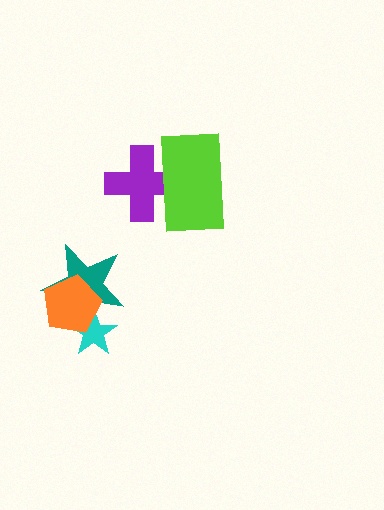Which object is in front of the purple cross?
The lime rectangle is in front of the purple cross.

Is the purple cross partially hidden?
Yes, it is partially covered by another shape.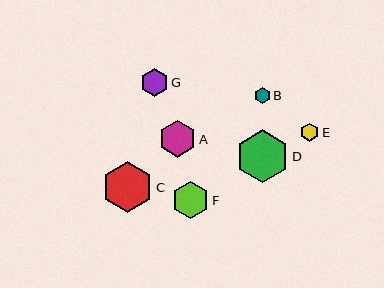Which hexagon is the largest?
Hexagon D is the largest with a size of approximately 53 pixels.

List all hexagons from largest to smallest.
From largest to smallest: D, C, F, A, G, E, B.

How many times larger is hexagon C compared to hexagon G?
Hexagon C is approximately 1.8 times the size of hexagon G.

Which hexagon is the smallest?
Hexagon B is the smallest with a size of approximately 16 pixels.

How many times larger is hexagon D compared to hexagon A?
Hexagon D is approximately 1.4 times the size of hexagon A.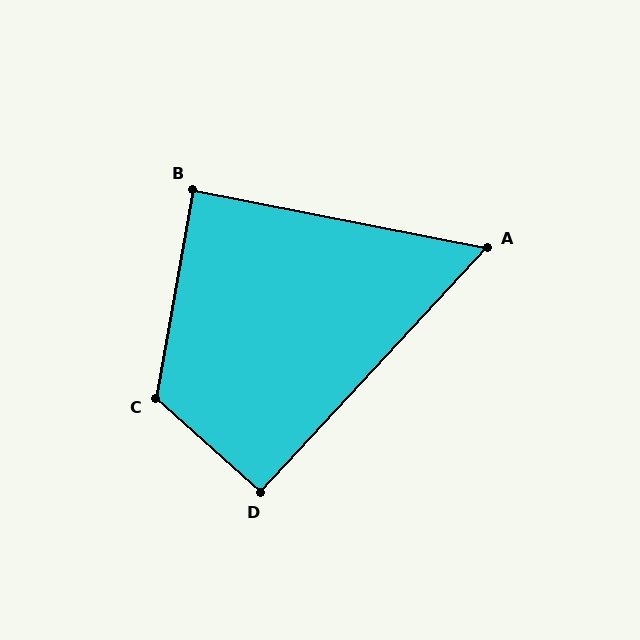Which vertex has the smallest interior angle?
A, at approximately 58 degrees.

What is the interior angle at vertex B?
Approximately 89 degrees (approximately right).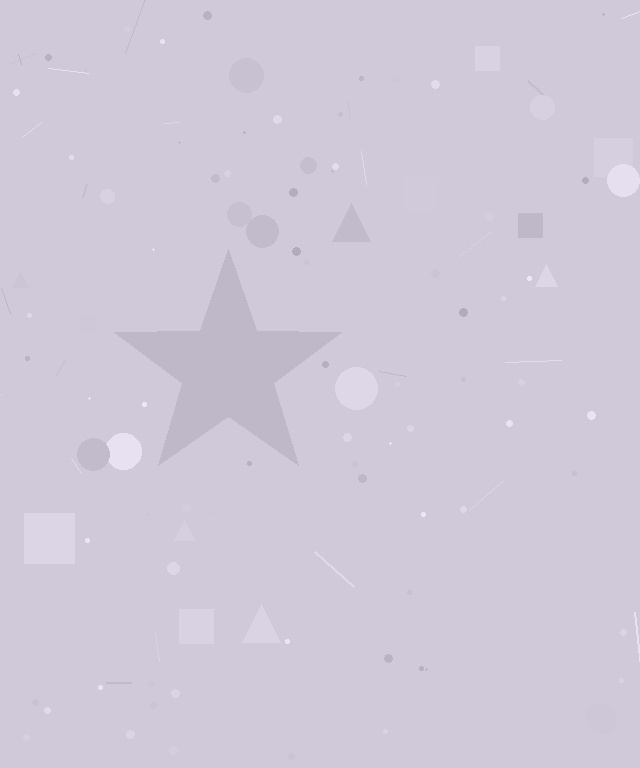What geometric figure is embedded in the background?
A star is embedded in the background.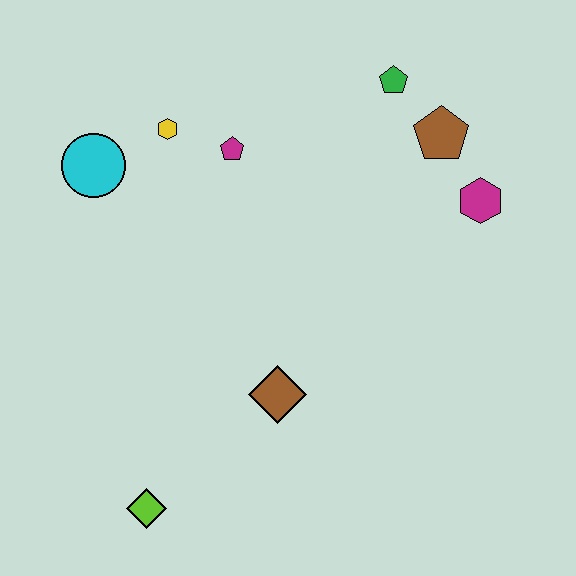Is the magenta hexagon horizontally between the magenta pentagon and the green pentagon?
No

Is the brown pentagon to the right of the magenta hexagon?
No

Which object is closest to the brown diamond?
The lime diamond is closest to the brown diamond.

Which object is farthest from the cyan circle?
The magenta hexagon is farthest from the cyan circle.